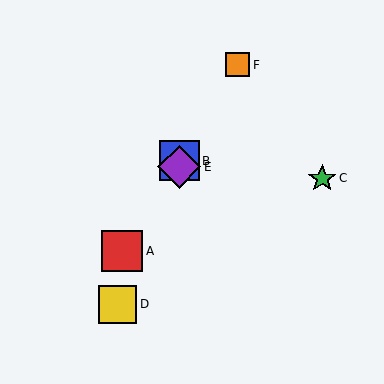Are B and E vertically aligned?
Yes, both are at x≈179.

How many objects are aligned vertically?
2 objects (B, E) are aligned vertically.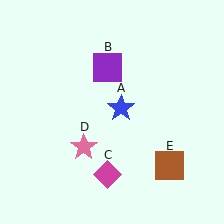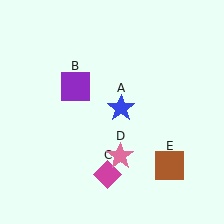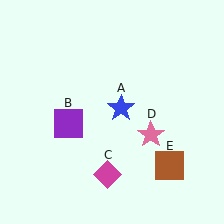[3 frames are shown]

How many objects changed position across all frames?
2 objects changed position: purple square (object B), pink star (object D).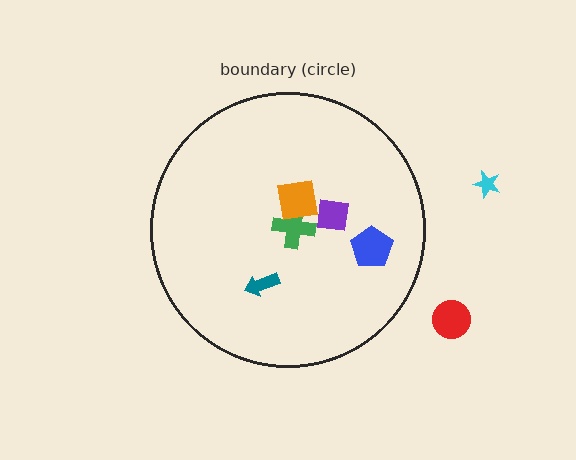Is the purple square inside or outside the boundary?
Inside.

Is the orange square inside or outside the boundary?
Inside.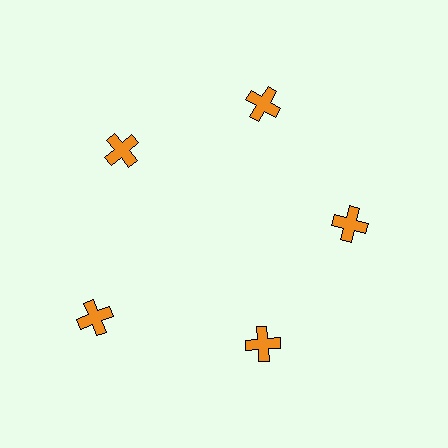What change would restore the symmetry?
The symmetry would be restored by moving it inward, back onto the ring so that all 5 crosses sit at equal angles and equal distance from the center.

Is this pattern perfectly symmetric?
No. The 5 orange crosses are arranged in a ring, but one element near the 8 o'clock position is pushed outward from the center, breaking the 5-fold rotational symmetry.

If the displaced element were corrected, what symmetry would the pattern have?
It would have 5-fold rotational symmetry — the pattern would map onto itself every 72 degrees.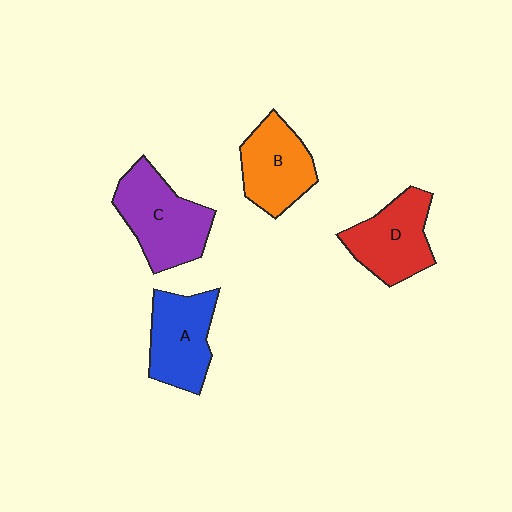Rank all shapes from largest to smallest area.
From largest to smallest: C (purple), D (red), A (blue), B (orange).